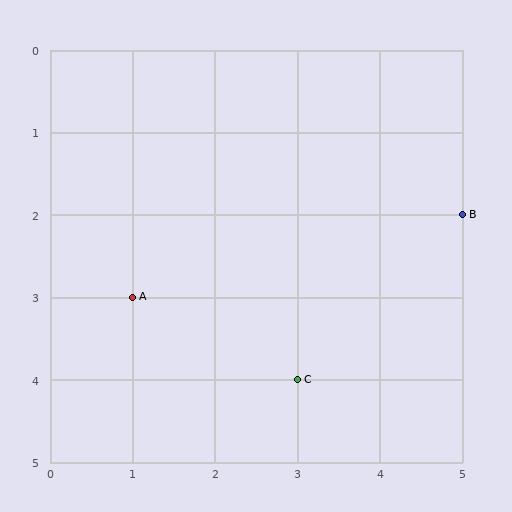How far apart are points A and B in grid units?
Points A and B are 4 columns and 1 row apart (about 4.1 grid units diagonally).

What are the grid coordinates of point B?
Point B is at grid coordinates (5, 2).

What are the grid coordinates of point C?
Point C is at grid coordinates (3, 4).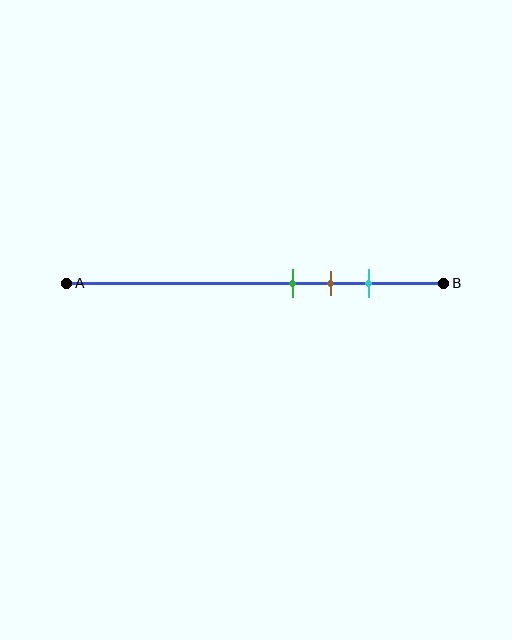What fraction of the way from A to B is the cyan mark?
The cyan mark is approximately 80% (0.8) of the way from A to B.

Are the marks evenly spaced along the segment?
Yes, the marks are approximately evenly spaced.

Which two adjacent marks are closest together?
The green and brown marks are the closest adjacent pair.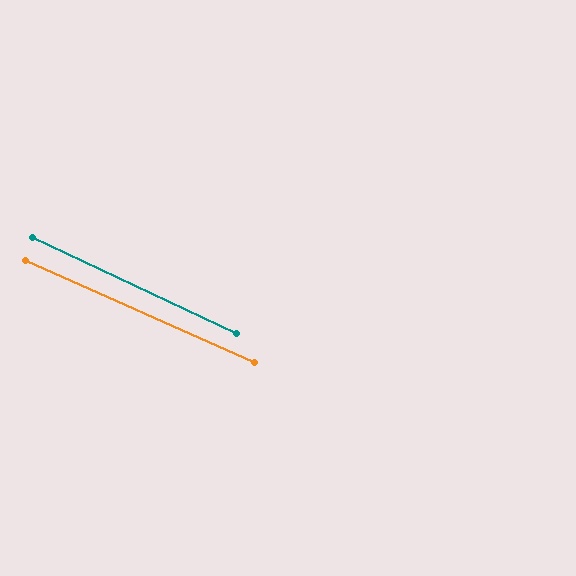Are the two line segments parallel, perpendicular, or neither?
Parallel — their directions differ by only 1.3°.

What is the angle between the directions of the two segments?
Approximately 1 degree.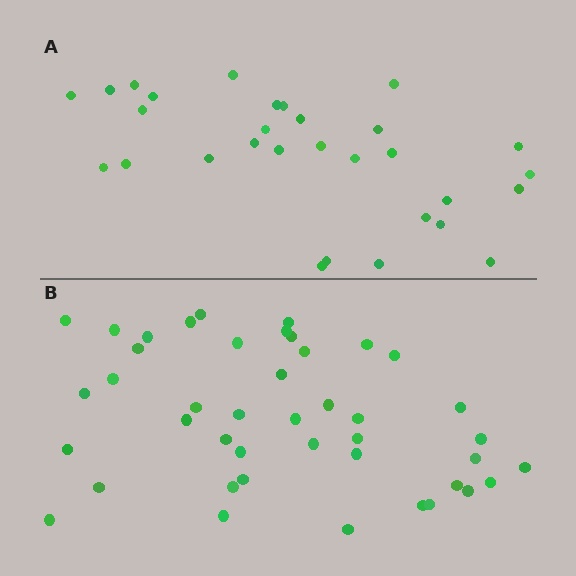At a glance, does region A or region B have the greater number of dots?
Region B (the bottom region) has more dots.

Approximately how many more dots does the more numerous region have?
Region B has approximately 15 more dots than region A.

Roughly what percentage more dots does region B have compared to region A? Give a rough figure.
About 45% more.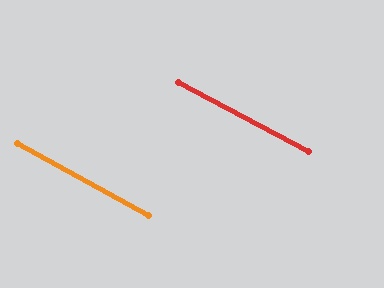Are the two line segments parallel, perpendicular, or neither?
Parallel — their directions differ by only 0.9°.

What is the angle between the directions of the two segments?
Approximately 1 degree.